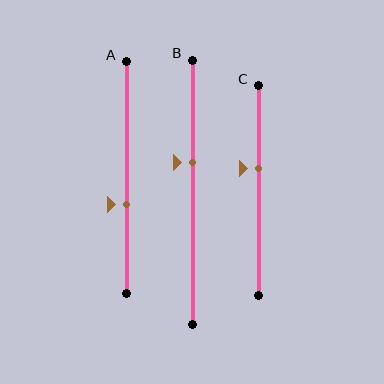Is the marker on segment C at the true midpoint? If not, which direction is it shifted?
No, the marker on segment C is shifted upward by about 10% of the segment length.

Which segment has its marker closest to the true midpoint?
Segment C has its marker closest to the true midpoint.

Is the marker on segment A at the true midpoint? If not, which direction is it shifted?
No, the marker on segment A is shifted downward by about 12% of the segment length.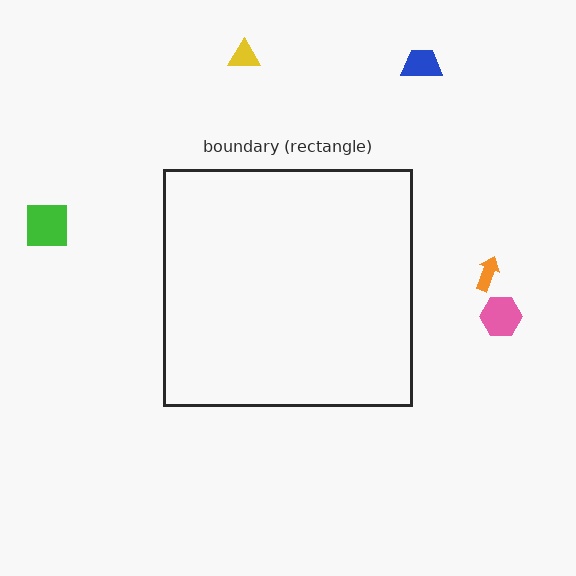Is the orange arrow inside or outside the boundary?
Outside.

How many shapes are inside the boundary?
0 inside, 5 outside.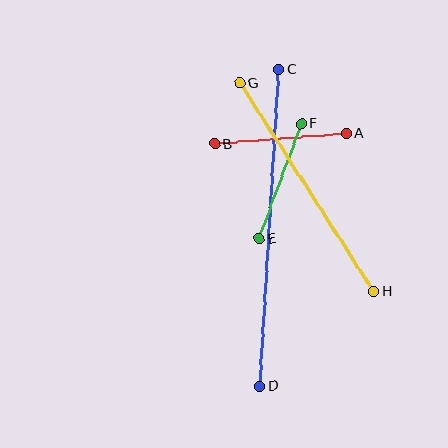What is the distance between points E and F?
The distance is approximately 122 pixels.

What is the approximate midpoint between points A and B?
The midpoint is at approximately (280, 139) pixels.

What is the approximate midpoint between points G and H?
The midpoint is at approximately (307, 187) pixels.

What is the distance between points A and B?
The distance is approximately 132 pixels.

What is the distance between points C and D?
The distance is approximately 318 pixels.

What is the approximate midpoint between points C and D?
The midpoint is at approximately (269, 228) pixels.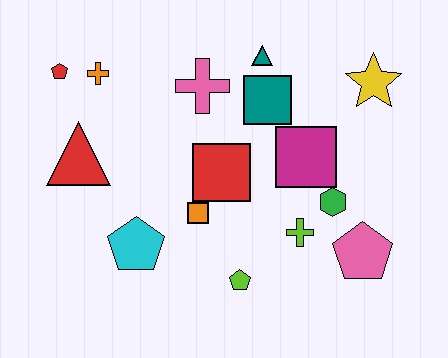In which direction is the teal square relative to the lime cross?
The teal square is above the lime cross.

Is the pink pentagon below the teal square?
Yes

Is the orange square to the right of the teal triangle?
No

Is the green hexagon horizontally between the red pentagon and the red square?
No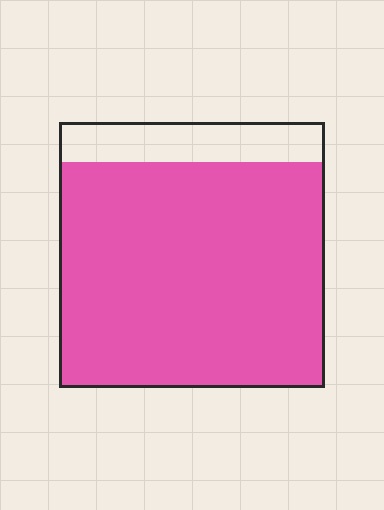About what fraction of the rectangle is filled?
About five sixths (5/6).